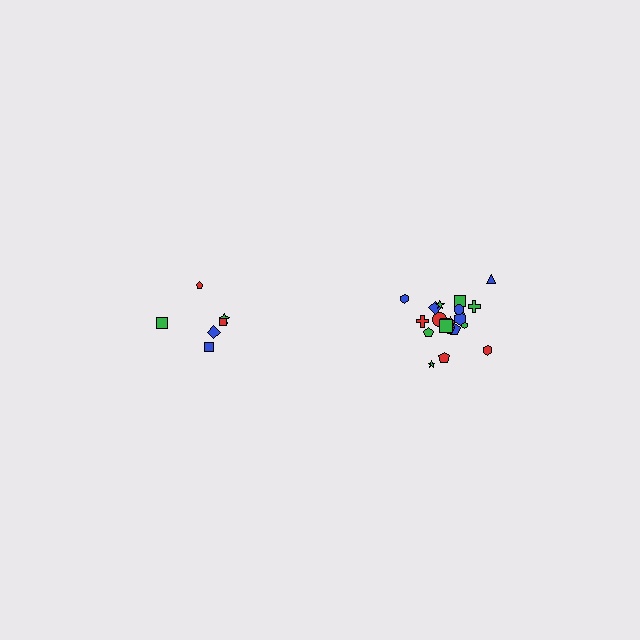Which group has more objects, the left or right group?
The right group.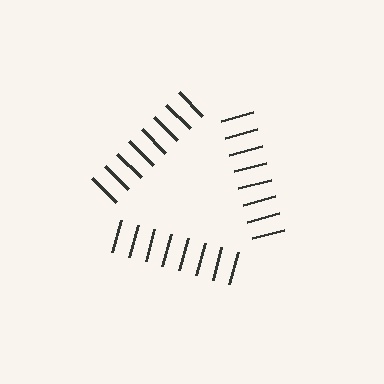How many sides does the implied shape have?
3 sides — the line-ends trace a triangle.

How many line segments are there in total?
24 — 8 along each of the 3 edges.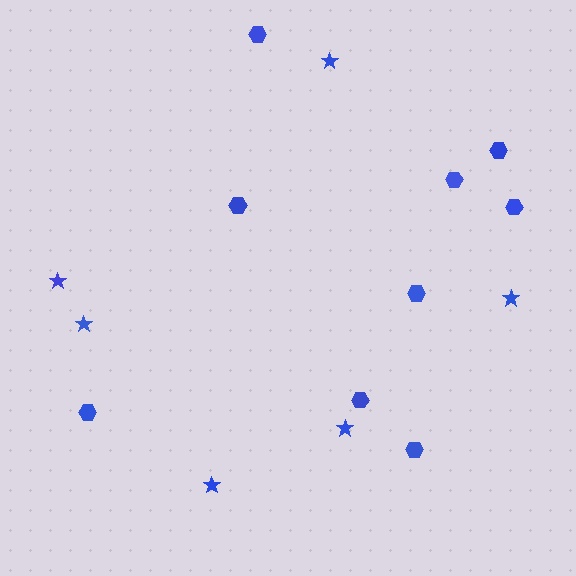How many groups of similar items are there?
There are 2 groups: one group of stars (6) and one group of hexagons (9).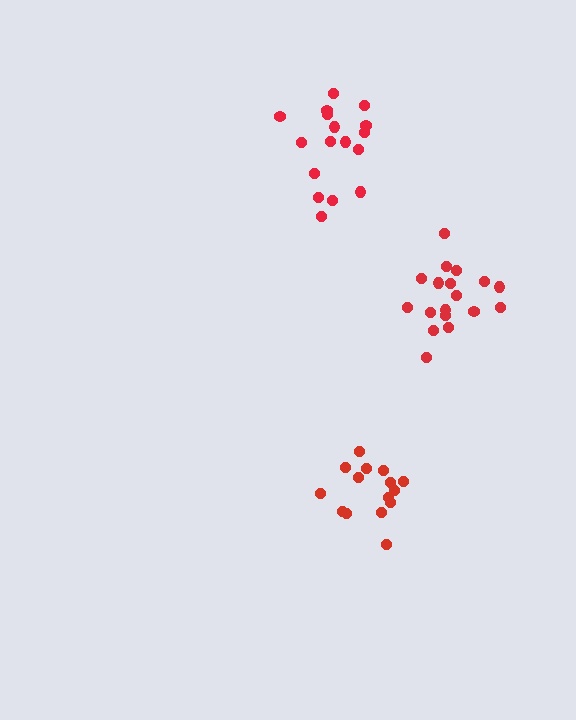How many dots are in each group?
Group 1: 18 dots, Group 2: 15 dots, Group 3: 17 dots (50 total).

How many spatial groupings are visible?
There are 3 spatial groupings.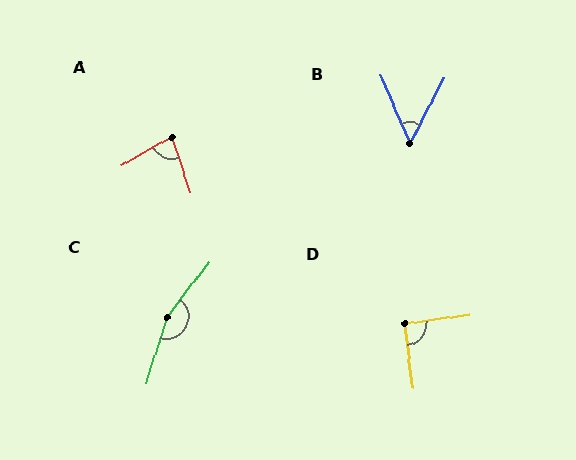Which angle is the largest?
C, at approximately 160 degrees.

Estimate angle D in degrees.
Approximately 90 degrees.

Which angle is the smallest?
B, at approximately 50 degrees.